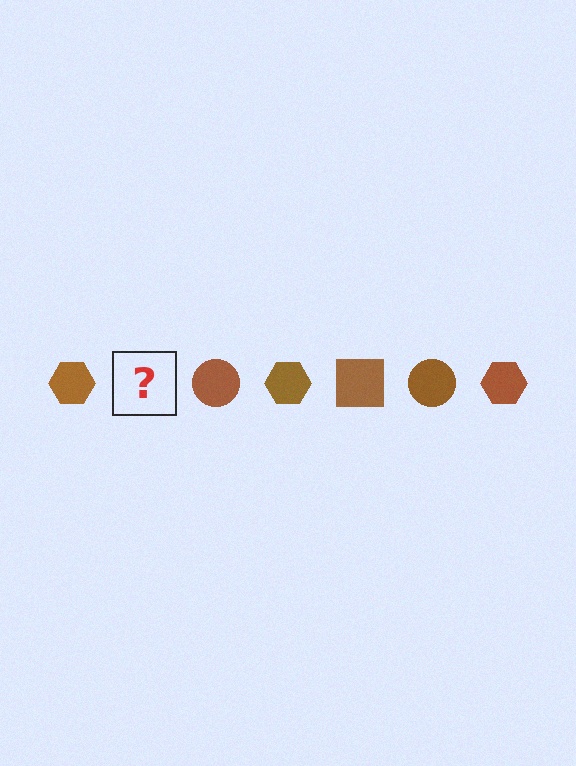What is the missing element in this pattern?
The missing element is a brown square.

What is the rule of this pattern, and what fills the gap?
The rule is that the pattern cycles through hexagon, square, circle shapes in brown. The gap should be filled with a brown square.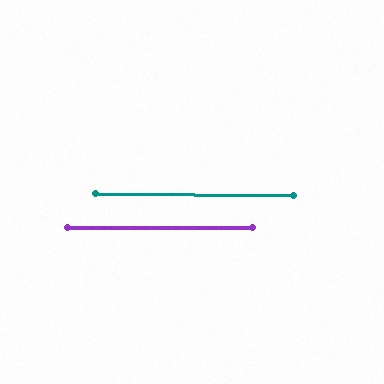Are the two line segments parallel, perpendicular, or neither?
Parallel — their directions differ by only 0.5°.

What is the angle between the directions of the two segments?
Approximately 0 degrees.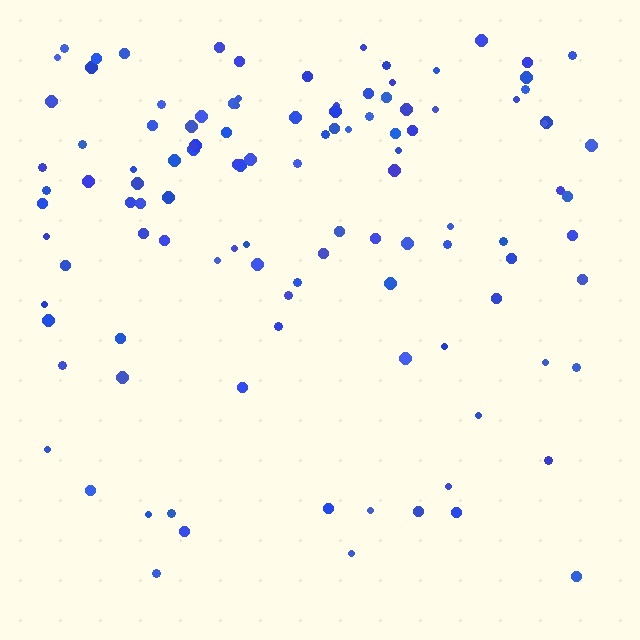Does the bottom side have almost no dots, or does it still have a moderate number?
Still a moderate number, just noticeably fewer than the top.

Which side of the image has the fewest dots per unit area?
The bottom.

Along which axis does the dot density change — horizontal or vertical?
Vertical.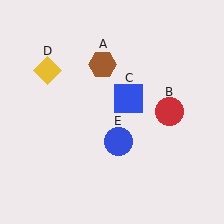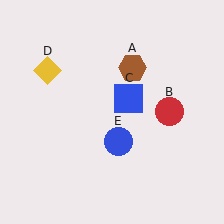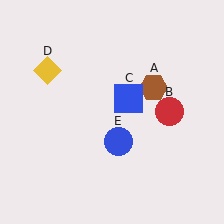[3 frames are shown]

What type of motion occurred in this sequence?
The brown hexagon (object A) rotated clockwise around the center of the scene.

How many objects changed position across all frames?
1 object changed position: brown hexagon (object A).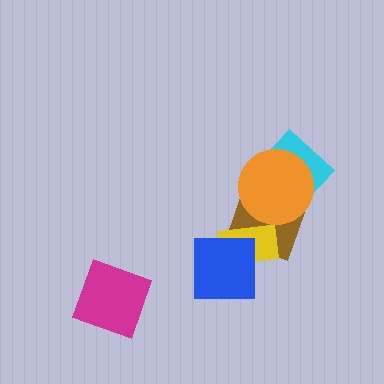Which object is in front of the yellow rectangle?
The blue square is in front of the yellow rectangle.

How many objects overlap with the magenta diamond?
0 objects overlap with the magenta diamond.